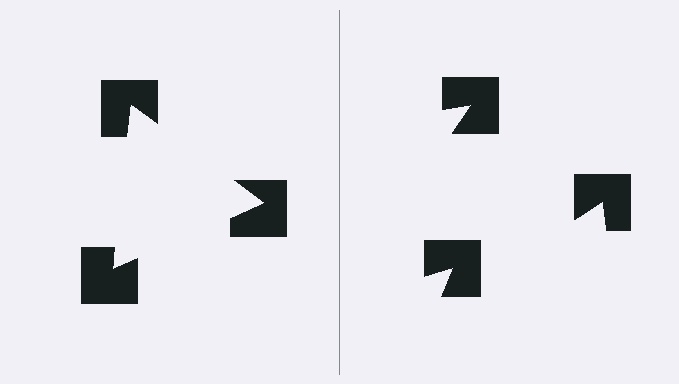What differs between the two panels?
The notched squares are positioned identically on both sides; only the wedge orientations differ. On the left they align to a triangle; on the right they are misaligned.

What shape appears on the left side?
An illusory triangle.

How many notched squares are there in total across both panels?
6 — 3 on each side.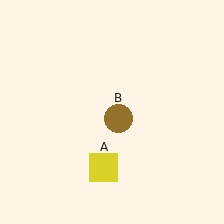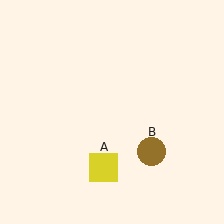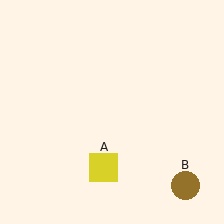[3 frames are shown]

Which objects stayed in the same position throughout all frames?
Yellow square (object A) remained stationary.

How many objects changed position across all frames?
1 object changed position: brown circle (object B).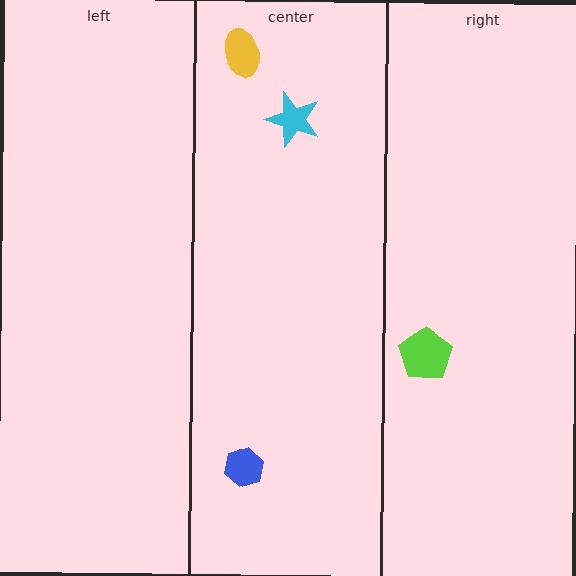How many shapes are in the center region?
3.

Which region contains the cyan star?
The center region.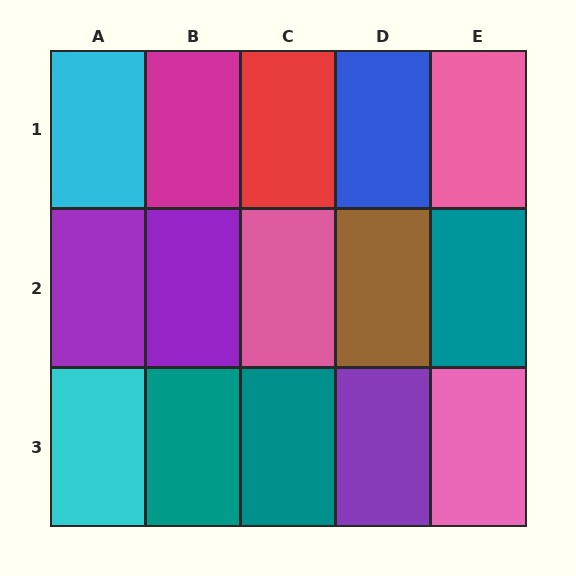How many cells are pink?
3 cells are pink.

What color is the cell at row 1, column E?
Pink.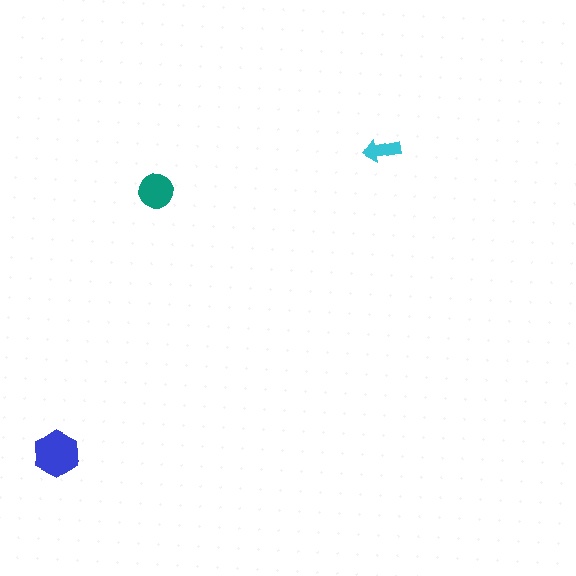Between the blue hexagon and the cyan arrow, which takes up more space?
The blue hexagon.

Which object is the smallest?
The cyan arrow.